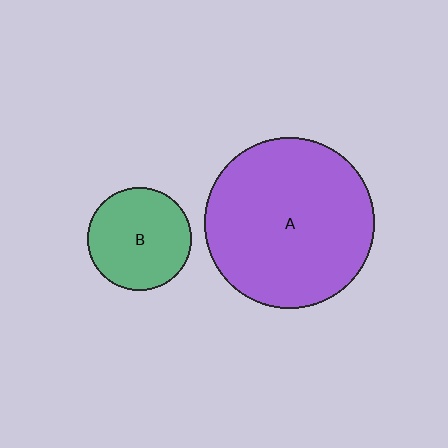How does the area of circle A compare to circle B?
Approximately 2.7 times.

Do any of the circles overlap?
No, none of the circles overlap.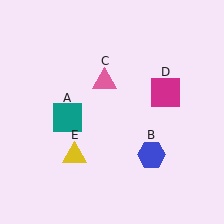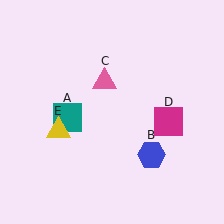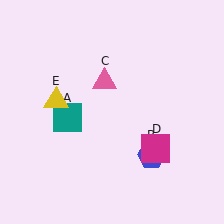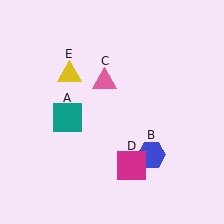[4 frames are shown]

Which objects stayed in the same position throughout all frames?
Teal square (object A) and blue hexagon (object B) and pink triangle (object C) remained stationary.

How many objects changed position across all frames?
2 objects changed position: magenta square (object D), yellow triangle (object E).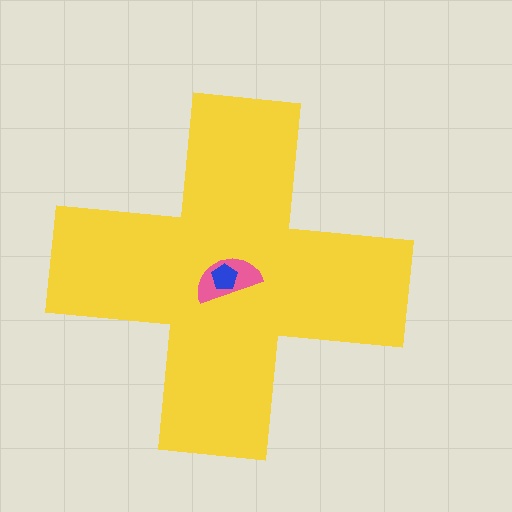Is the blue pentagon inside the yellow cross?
Yes.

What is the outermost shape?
The yellow cross.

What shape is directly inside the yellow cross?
The pink semicircle.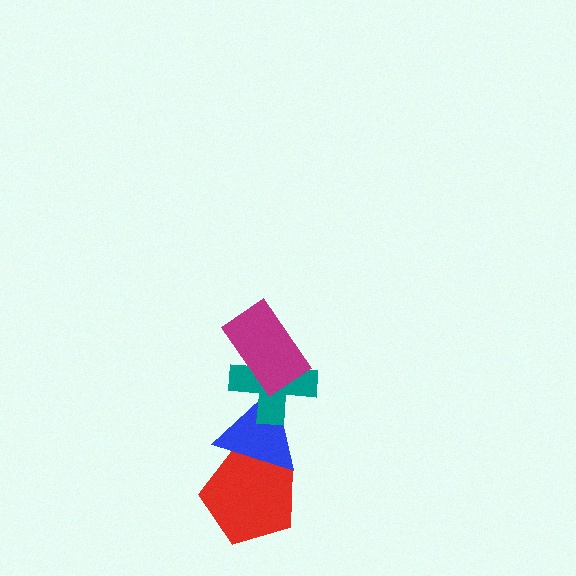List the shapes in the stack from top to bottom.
From top to bottom: the magenta rectangle, the teal cross, the blue triangle, the red pentagon.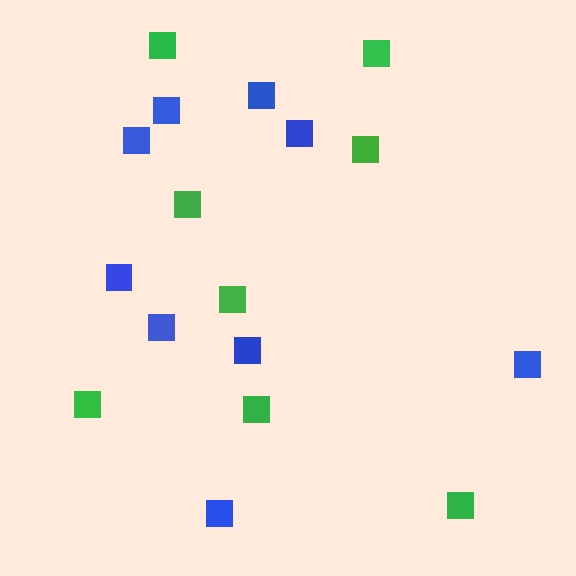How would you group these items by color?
There are 2 groups: one group of green squares (8) and one group of blue squares (9).